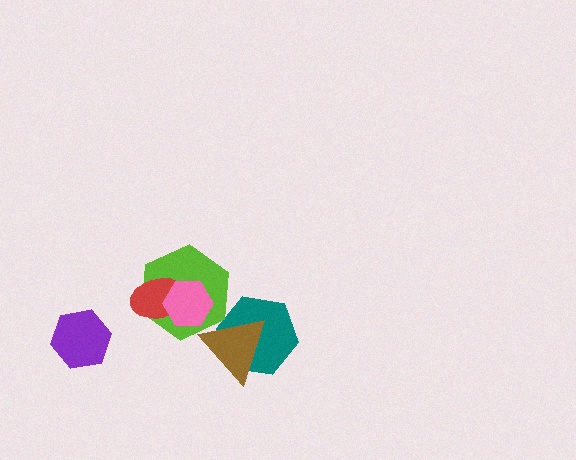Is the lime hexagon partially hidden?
Yes, it is partially covered by another shape.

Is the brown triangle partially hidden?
Yes, it is partially covered by another shape.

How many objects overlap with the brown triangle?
2 objects overlap with the brown triangle.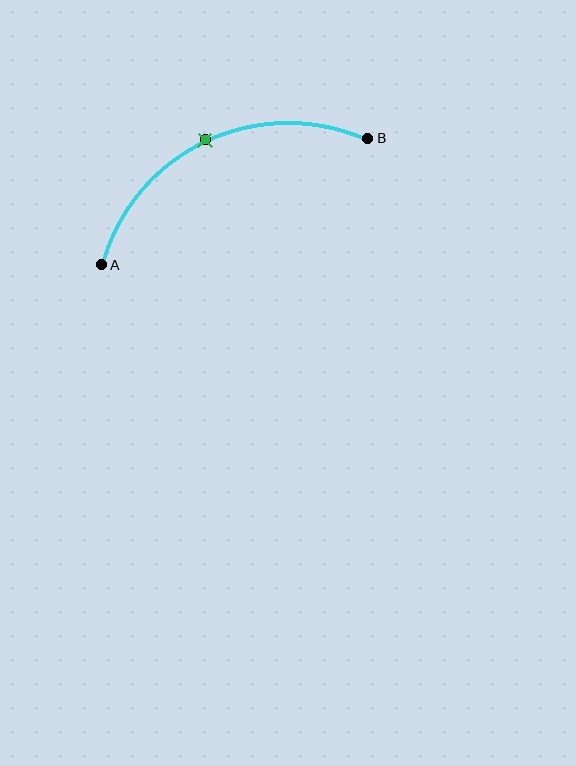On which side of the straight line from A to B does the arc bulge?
The arc bulges above the straight line connecting A and B.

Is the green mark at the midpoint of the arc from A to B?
Yes. The green mark lies on the arc at equal arc-length from both A and B — it is the arc midpoint.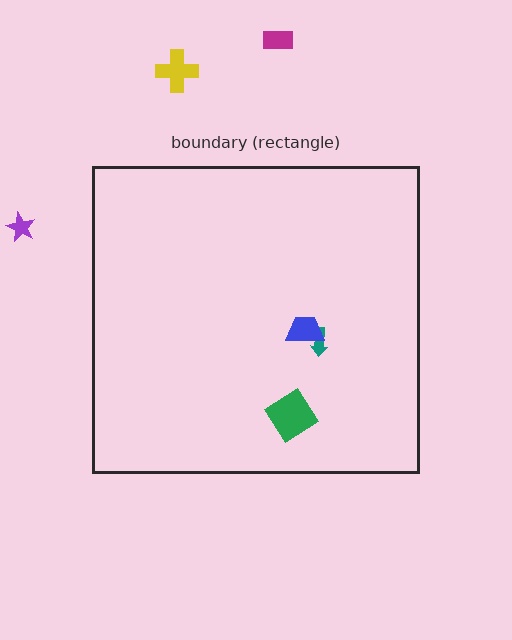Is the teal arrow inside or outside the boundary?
Inside.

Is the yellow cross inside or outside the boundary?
Outside.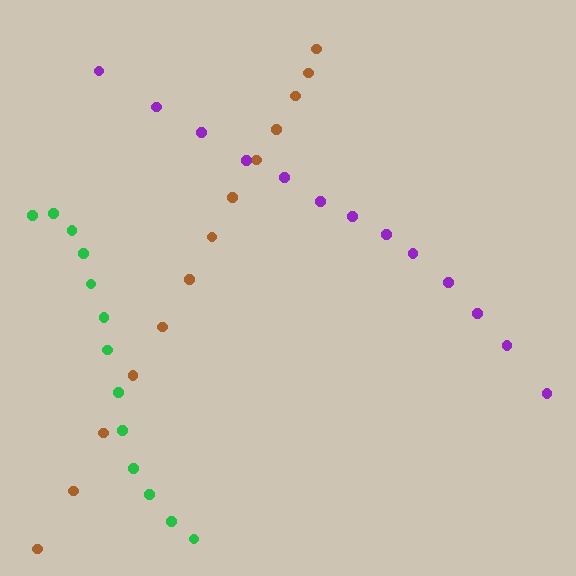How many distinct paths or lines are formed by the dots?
There are 3 distinct paths.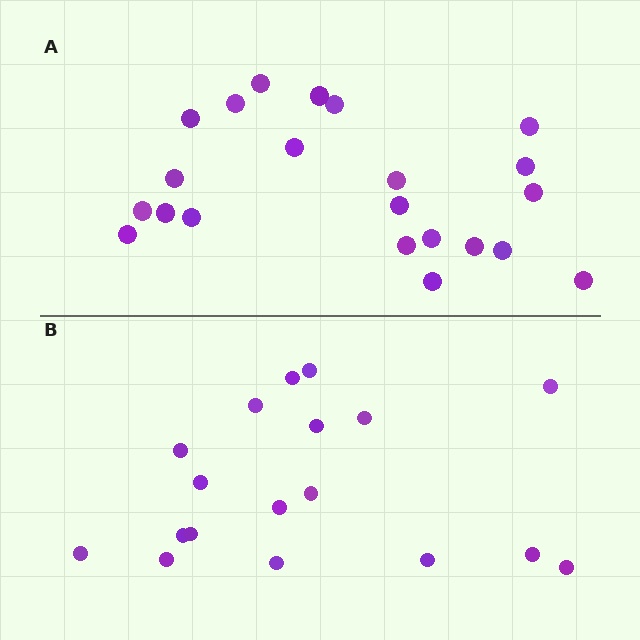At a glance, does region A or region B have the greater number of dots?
Region A (the top region) has more dots.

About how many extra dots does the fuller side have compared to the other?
Region A has about 4 more dots than region B.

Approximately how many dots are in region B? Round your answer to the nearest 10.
About 20 dots. (The exact count is 18, which rounds to 20.)